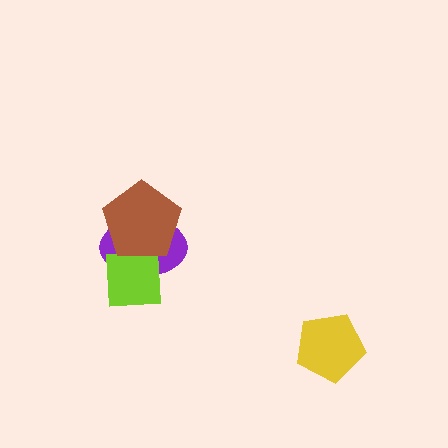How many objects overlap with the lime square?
2 objects overlap with the lime square.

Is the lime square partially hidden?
Yes, it is partially covered by another shape.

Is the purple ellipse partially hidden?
Yes, it is partially covered by another shape.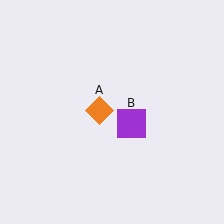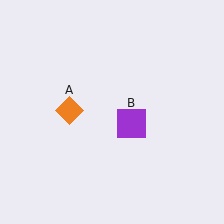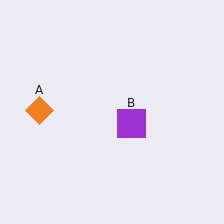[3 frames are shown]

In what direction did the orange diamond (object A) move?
The orange diamond (object A) moved left.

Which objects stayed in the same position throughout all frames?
Purple square (object B) remained stationary.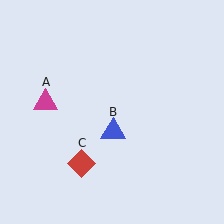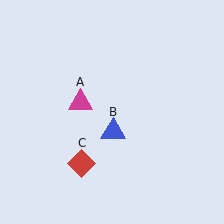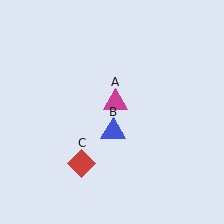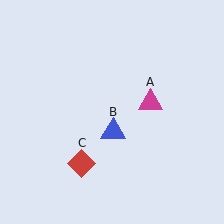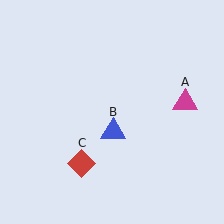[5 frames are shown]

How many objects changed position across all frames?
1 object changed position: magenta triangle (object A).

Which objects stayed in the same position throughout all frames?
Blue triangle (object B) and red diamond (object C) remained stationary.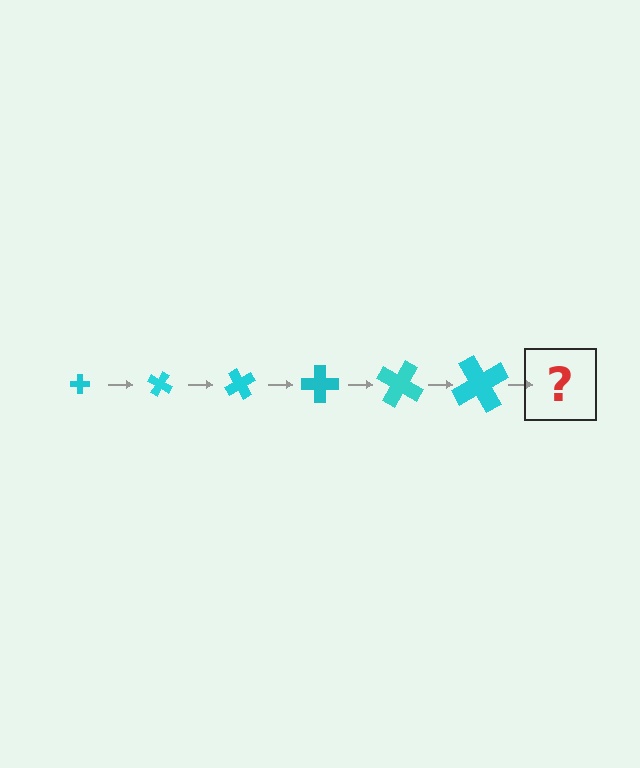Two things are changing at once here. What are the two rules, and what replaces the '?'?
The two rules are that the cross grows larger each step and it rotates 30 degrees each step. The '?' should be a cross, larger than the previous one and rotated 180 degrees from the start.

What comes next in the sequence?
The next element should be a cross, larger than the previous one and rotated 180 degrees from the start.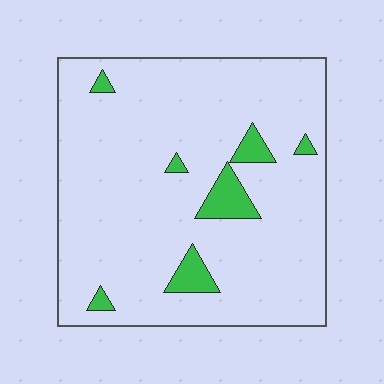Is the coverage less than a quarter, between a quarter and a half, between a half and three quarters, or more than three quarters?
Less than a quarter.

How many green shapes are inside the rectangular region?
7.